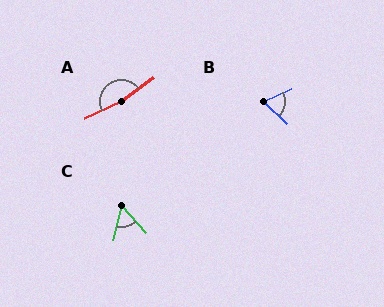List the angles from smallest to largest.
C (55°), B (67°), A (168°).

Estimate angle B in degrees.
Approximately 67 degrees.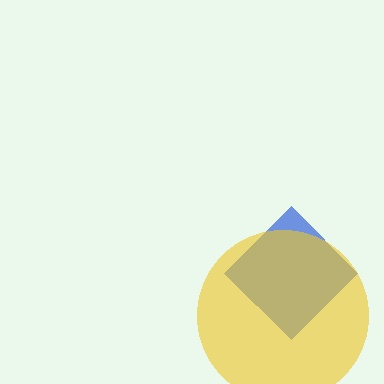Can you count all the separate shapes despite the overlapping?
Yes, there are 2 separate shapes.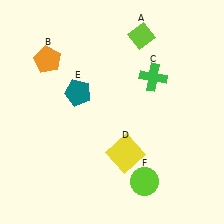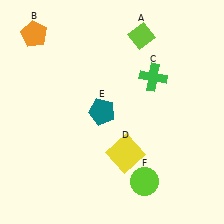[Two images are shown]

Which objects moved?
The objects that moved are: the orange pentagon (B), the teal pentagon (E).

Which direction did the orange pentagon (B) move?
The orange pentagon (B) moved up.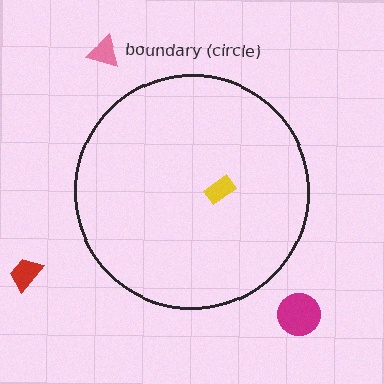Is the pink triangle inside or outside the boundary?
Outside.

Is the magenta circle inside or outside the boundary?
Outside.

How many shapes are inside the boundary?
1 inside, 3 outside.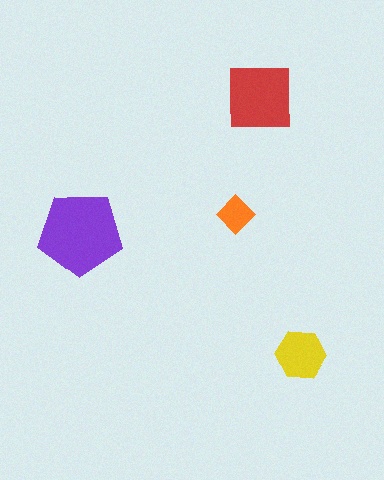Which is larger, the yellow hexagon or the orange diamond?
The yellow hexagon.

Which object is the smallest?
The orange diamond.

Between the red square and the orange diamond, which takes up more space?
The red square.